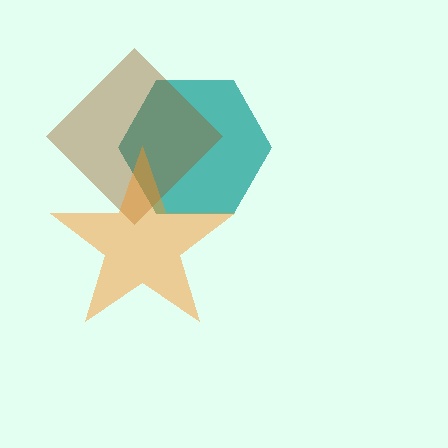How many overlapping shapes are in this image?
There are 3 overlapping shapes in the image.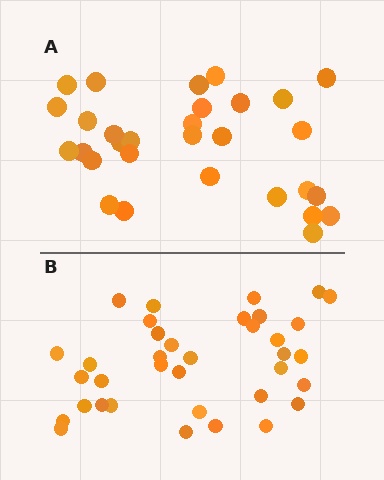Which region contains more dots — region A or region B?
Region B (the bottom region) has more dots.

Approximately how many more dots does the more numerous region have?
Region B has about 6 more dots than region A.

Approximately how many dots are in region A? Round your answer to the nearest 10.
About 30 dots.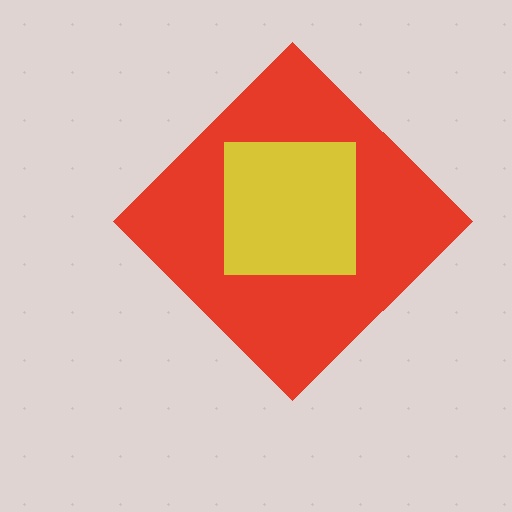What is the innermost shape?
The yellow square.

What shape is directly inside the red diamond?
The yellow square.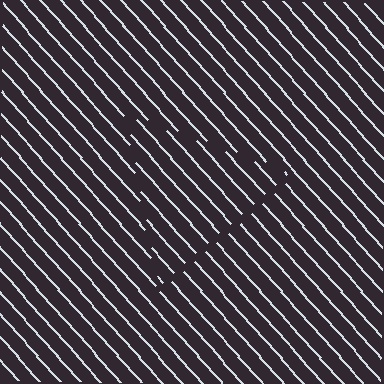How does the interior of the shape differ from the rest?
The interior of the shape contains the same grating, shifted by half a period — the contour is defined by the phase discontinuity where line-ends from the inner and outer gratings abut.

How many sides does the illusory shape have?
3 sides — the line-ends trace a triangle.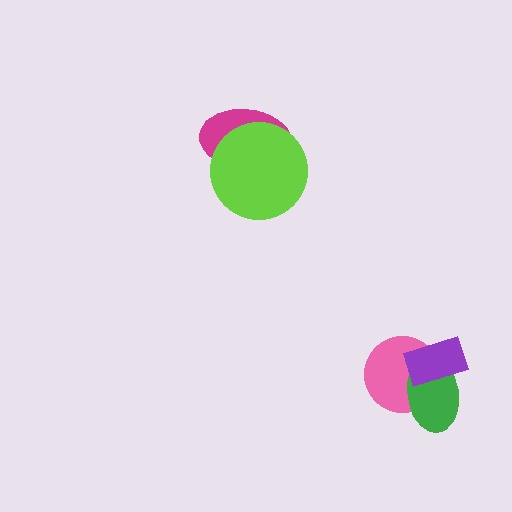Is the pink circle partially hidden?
Yes, it is partially covered by another shape.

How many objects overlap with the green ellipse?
2 objects overlap with the green ellipse.